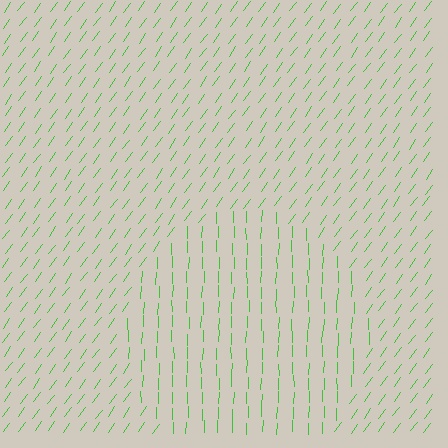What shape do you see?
I see a circle.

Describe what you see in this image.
The image is filled with small green line segments. A circle region in the image has lines oriented differently from the surrounding lines, creating a visible texture boundary.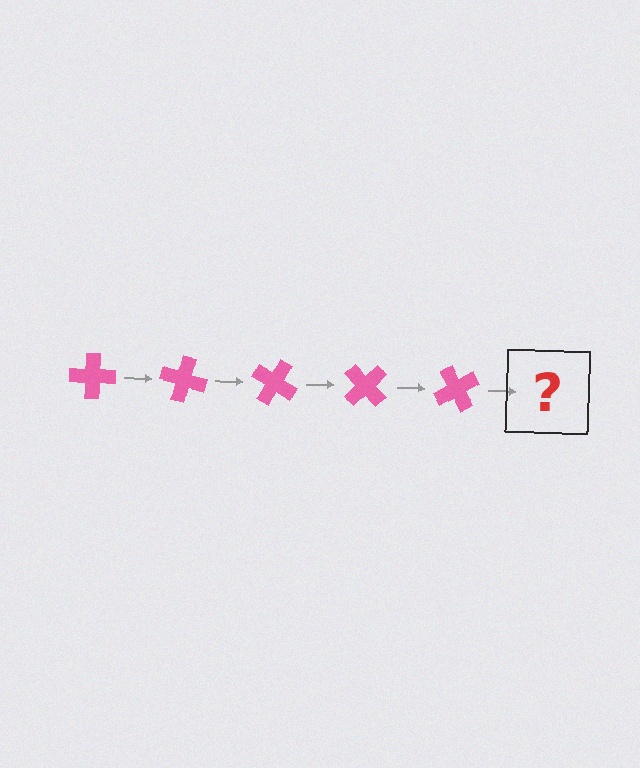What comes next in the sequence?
The next element should be a pink cross rotated 75 degrees.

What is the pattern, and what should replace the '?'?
The pattern is that the cross rotates 15 degrees each step. The '?' should be a pink cross rotated 75 degrees.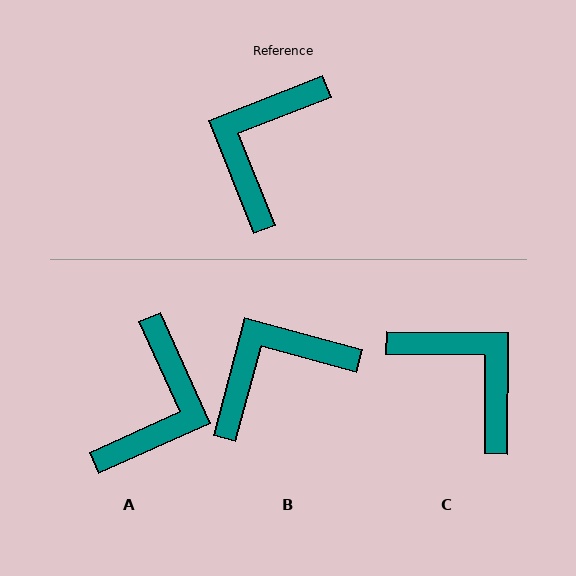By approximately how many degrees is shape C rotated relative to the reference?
Approximately 112 degrees clockwise.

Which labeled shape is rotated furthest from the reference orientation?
A, about 177 degrees away.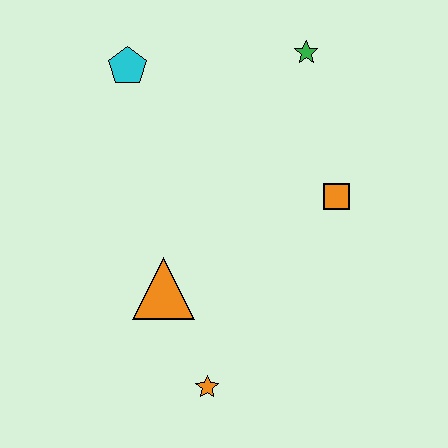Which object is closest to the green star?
The orange square is closest to the green star.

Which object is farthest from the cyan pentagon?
The orange star is farthest from the cyan pentagon.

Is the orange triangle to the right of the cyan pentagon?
Yes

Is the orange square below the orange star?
No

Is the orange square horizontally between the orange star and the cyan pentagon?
No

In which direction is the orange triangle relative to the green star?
The orange triangle is below the green star.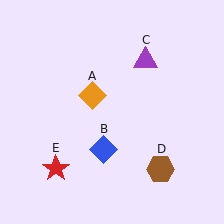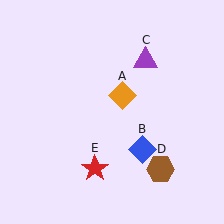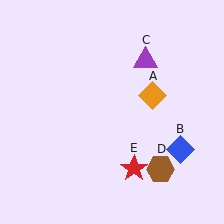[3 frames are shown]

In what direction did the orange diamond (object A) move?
The orange diamond (object A) moved right.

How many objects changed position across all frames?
3 objects changed position: orange diamond (object A), blue diamond (object B), red star (object E).